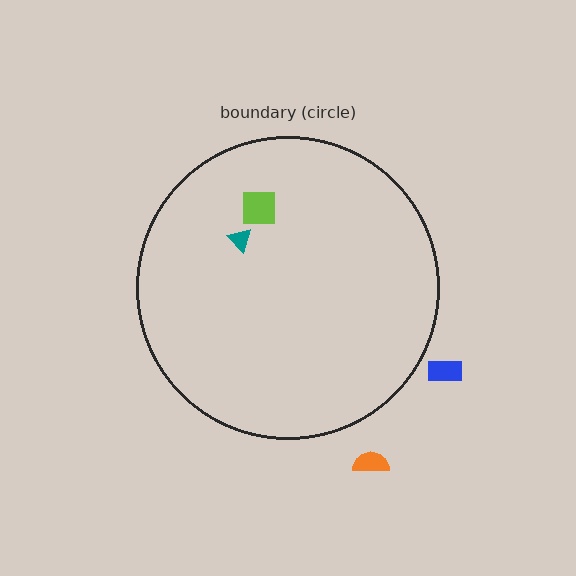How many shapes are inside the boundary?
2 inside, 2 outside.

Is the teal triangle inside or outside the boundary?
Inside.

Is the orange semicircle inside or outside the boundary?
Outside.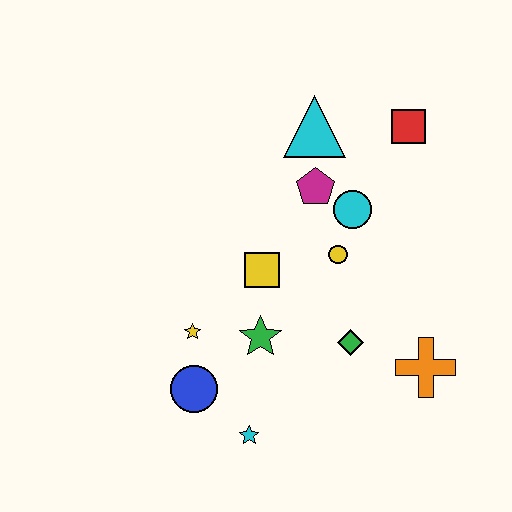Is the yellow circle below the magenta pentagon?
Yes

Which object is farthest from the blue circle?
The red square is farthest from the blue circle.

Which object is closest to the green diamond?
The orange cross is closest to the green diamond.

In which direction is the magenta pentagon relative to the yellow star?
The magenta pentagon is above the yellow star.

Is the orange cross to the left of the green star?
No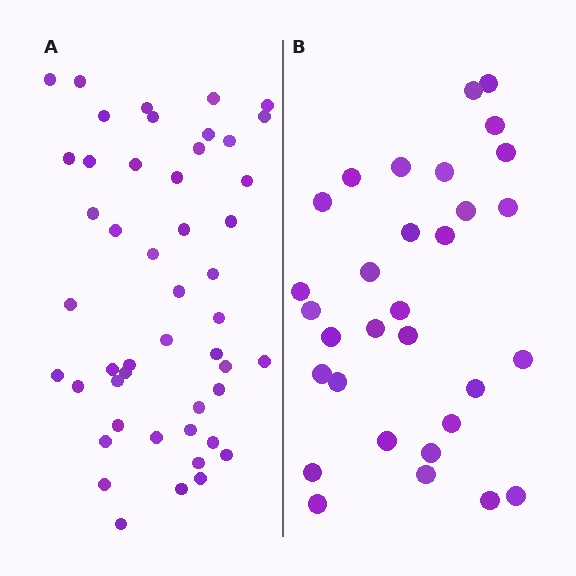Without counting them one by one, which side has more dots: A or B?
Region A (the left region) has more dots.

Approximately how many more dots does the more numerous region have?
Region A has approximately 15 more dots than region B.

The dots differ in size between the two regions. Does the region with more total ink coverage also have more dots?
No. Region B has more total ink coverage because its dots are larger, but region A actually contains more individual dots. Total area can be misleading — the number of items is what matters here.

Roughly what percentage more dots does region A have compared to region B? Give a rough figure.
About 55% more.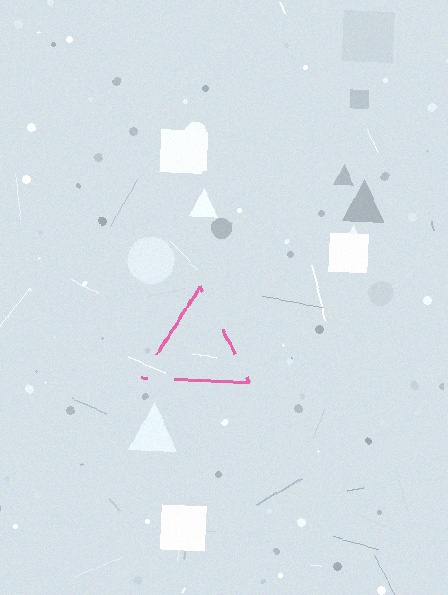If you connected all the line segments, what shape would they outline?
They would outline a triangle.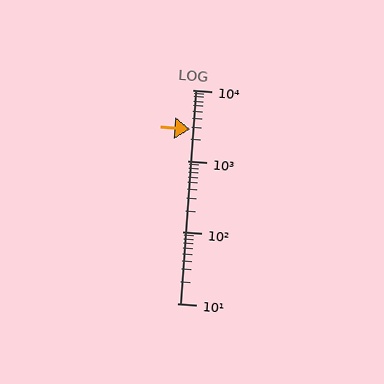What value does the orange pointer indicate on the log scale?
The pointer indicates approximately 2800.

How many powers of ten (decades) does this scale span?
The scale spans 3 decades, from 10 to 10000.